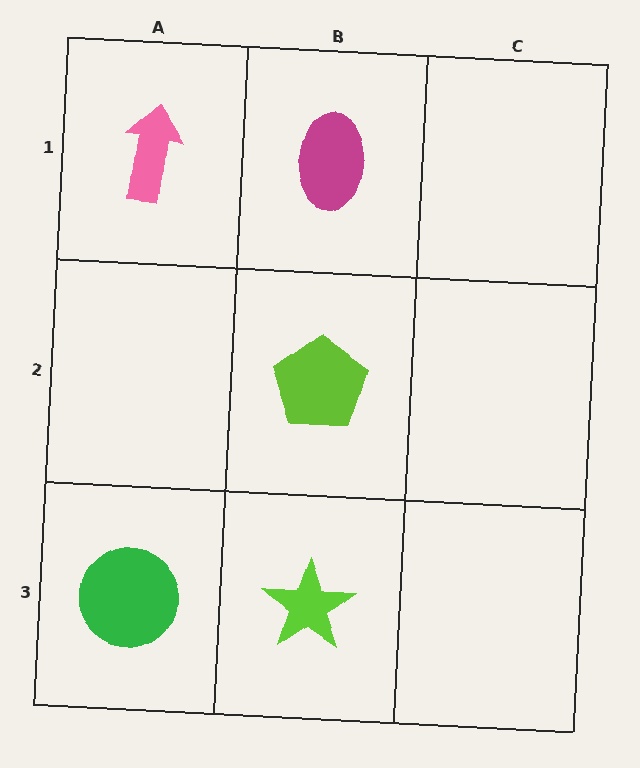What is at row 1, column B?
A magenta ellipse.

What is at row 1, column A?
A pink arrow.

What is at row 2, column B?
A lime pentagon.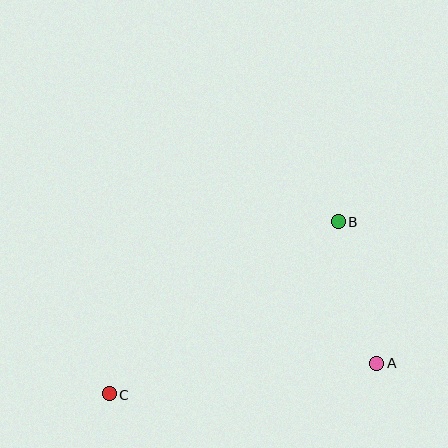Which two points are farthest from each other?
Points B and C are farthest from each other.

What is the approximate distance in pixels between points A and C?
The distance between A and C is approximately 269 pixels.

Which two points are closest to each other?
Points A and B are closest to each other.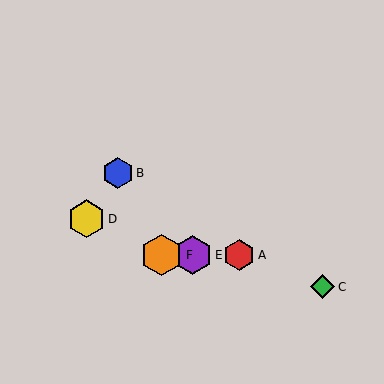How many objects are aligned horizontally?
3 objects (A, E, F) are aligned horizontally.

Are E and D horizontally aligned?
No, E is at y≈255 and D is at y≈219.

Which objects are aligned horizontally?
Objects A, E, F are aligned horizontally.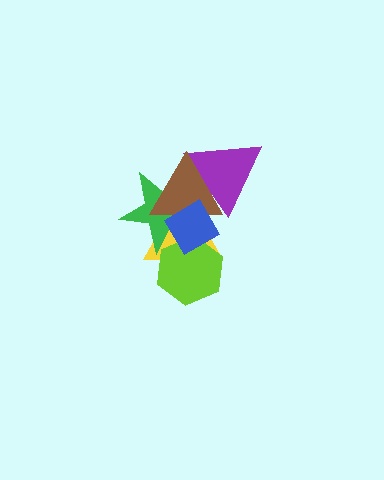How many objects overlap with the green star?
5 objects overlap with the green star.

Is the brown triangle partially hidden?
Yes, it is partially covered by another shape.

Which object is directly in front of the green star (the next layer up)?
The purple triangle is directly in front of the green star.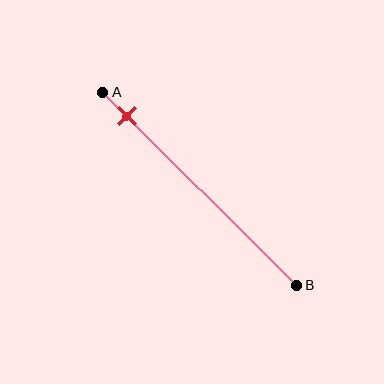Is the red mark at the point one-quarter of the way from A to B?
No, the mark is at about 10% from A, not at the 25% one-quarter point.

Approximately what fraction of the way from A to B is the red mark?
The red mark is approximately 10% of the way from A to B.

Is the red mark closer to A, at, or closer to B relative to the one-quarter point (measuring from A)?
The red mark is closer to point A than the one-quarter point of segment AB.